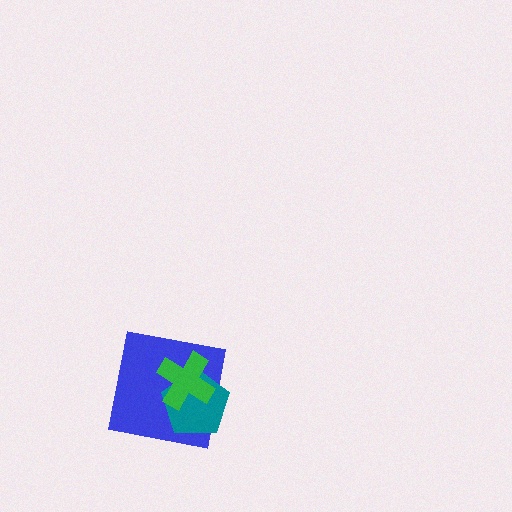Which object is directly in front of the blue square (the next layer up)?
The teal pentagon is directly in front of the blue square.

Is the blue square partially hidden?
Yes, it is partially covered by another shape.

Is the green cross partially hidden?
No, no other shape covers it.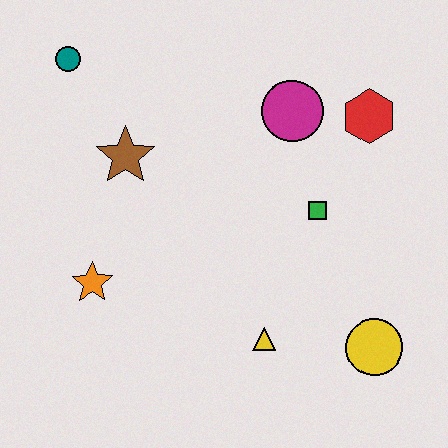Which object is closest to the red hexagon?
The magenta circle is closest to the red hexagon.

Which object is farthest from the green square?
The teal circle is farthest from the green square.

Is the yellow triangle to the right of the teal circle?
Yes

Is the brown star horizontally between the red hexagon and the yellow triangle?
No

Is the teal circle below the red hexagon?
No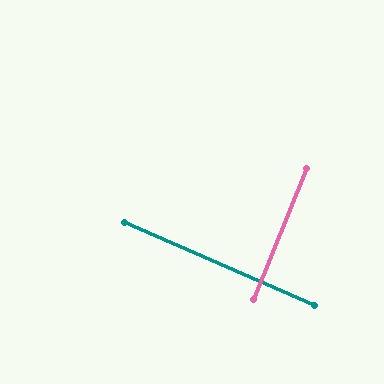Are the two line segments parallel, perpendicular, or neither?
Perpendicular — they meet at approximately 89°.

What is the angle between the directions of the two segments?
Approximately 89 degrees.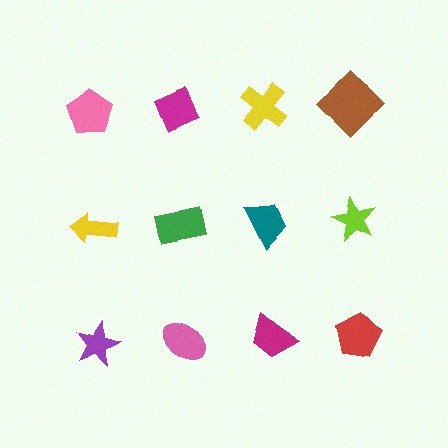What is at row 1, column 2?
A magenta diamond.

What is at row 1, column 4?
A brown diamond.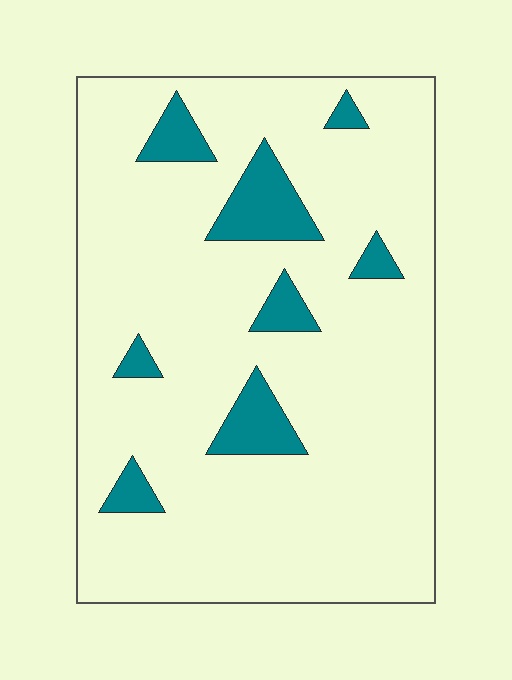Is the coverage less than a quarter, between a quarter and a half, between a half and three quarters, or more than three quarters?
Less than a quarter.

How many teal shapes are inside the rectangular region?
8.